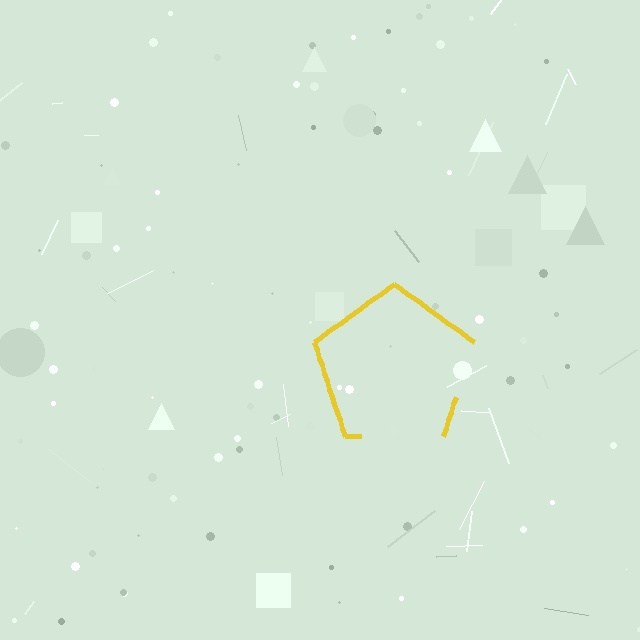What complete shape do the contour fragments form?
The contour fragments form a pentagon.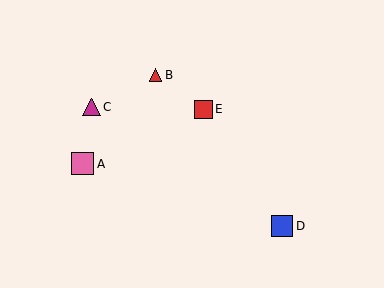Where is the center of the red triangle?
The center of the red triangle is at (156, 75).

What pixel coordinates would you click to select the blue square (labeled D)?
Click at (282, 226) to select the blue square D.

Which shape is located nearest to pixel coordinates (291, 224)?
The blue square (labeled D) at (282, 226) is nearest to that location.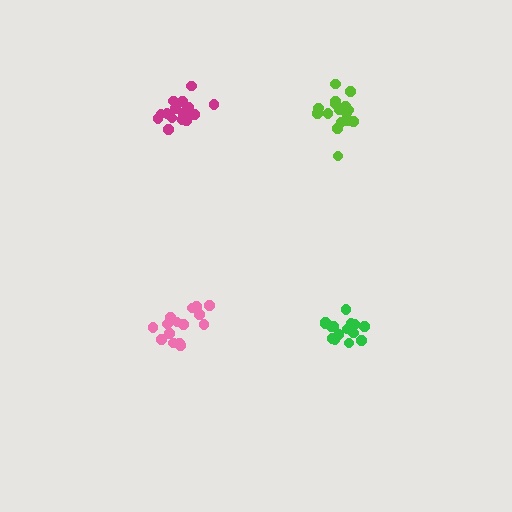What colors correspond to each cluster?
The clusters are colored: pink, green, magenta, lime.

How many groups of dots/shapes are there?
There are 4 groups.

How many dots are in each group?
Group 1: 15 dots, Group 2: 17 dots, Group 3: 16 dots, Group 4: 18 dots (66 total).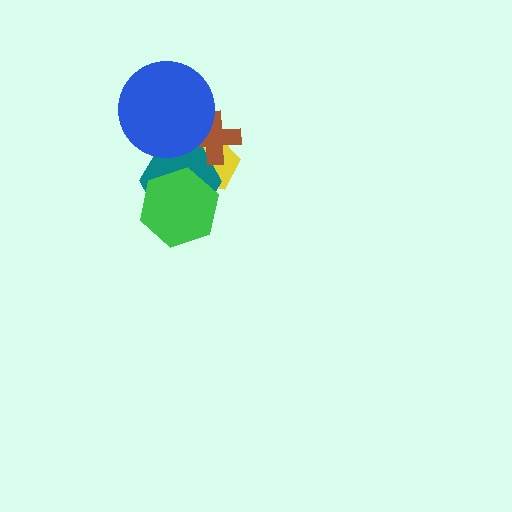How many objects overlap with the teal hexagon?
4 objects overlap with the teal hexagon.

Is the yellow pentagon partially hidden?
Yes, it is partially covered by another shape.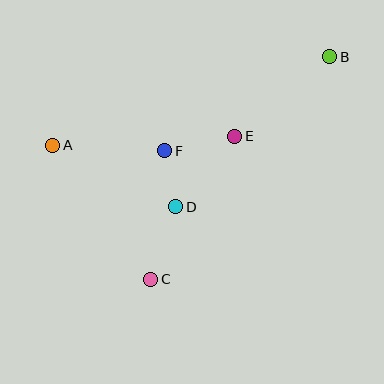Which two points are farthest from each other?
Points A and B are farthest from each other.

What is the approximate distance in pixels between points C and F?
The distance between C and F is approximately 129 pixels.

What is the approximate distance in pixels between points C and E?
The distance between C and E is approximately 166 pixels.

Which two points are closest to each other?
Points D and F are closest to each other.